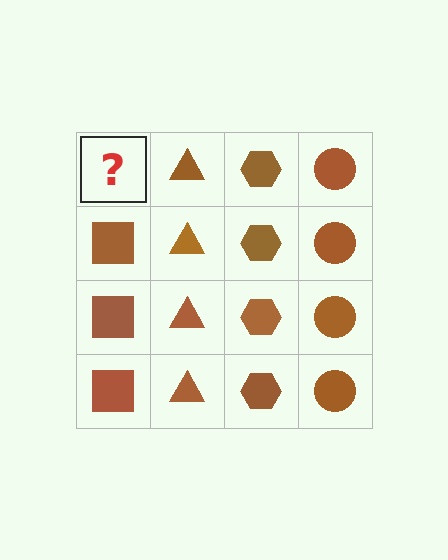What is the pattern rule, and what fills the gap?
The rule is that each column has a consistent shape. The gap should be filled with a brown square.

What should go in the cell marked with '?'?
The missing cell should contain a brown square.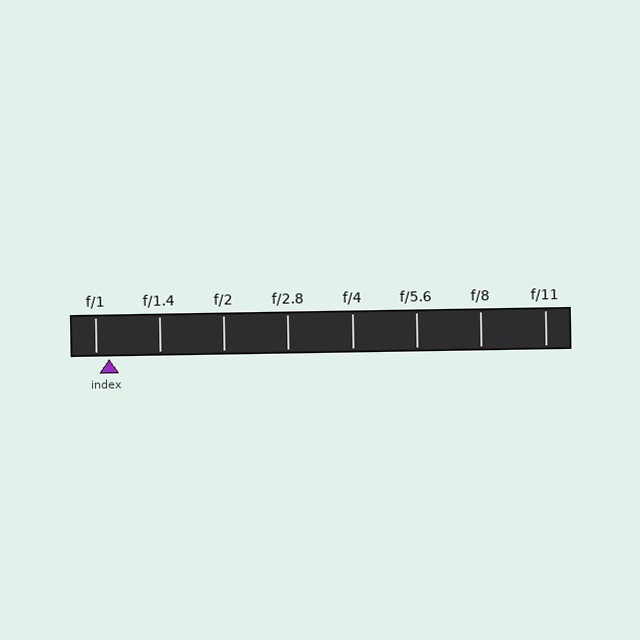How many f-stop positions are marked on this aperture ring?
There are 8 f-stop positions marked.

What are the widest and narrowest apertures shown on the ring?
The widest aperture shown is f/1 and the narrowest is f/11.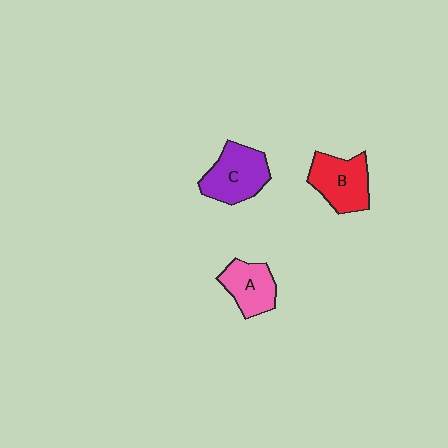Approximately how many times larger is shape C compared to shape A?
Approximately 1.3 times.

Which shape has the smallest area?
Shape A (pink).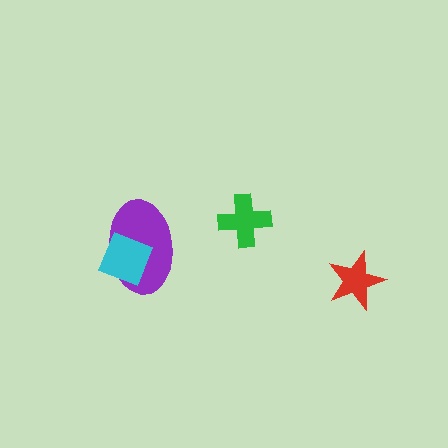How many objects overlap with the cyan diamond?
1 object overlaps with the cyan diamond.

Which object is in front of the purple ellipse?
The cyan diamond is in front of the purple ellipse.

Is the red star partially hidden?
No, no other shape covers it.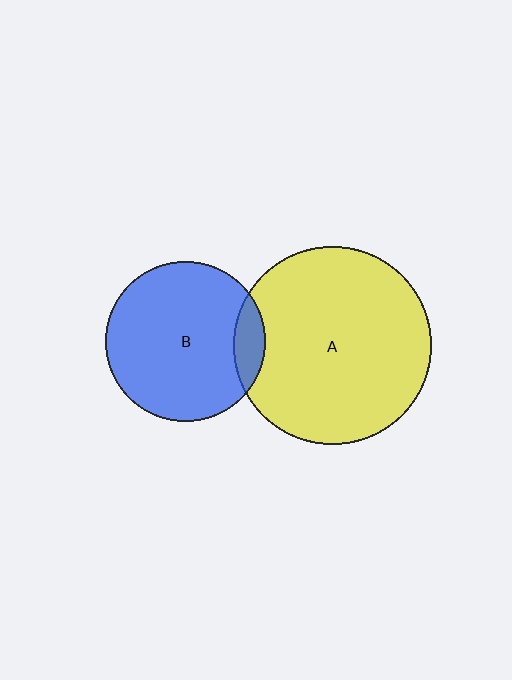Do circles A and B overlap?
Yes.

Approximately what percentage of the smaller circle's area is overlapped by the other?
Approximately 10%.